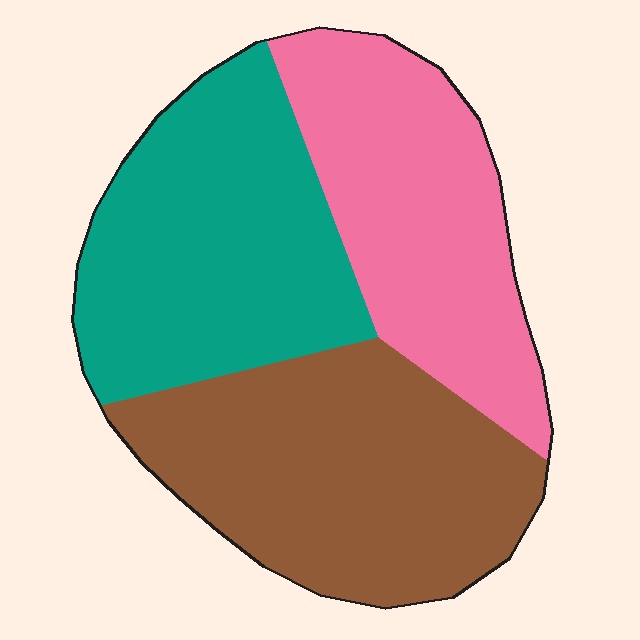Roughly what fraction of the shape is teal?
Teal covers around 35% of the shape.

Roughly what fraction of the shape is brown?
Brown covers about 35% of the shape.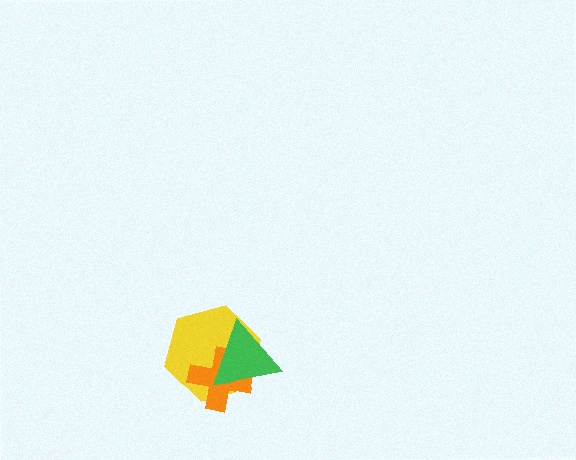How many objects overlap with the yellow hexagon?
2 objects overlap with the yellow hexagon.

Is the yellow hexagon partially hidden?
Yes, it is partially covered by another shape.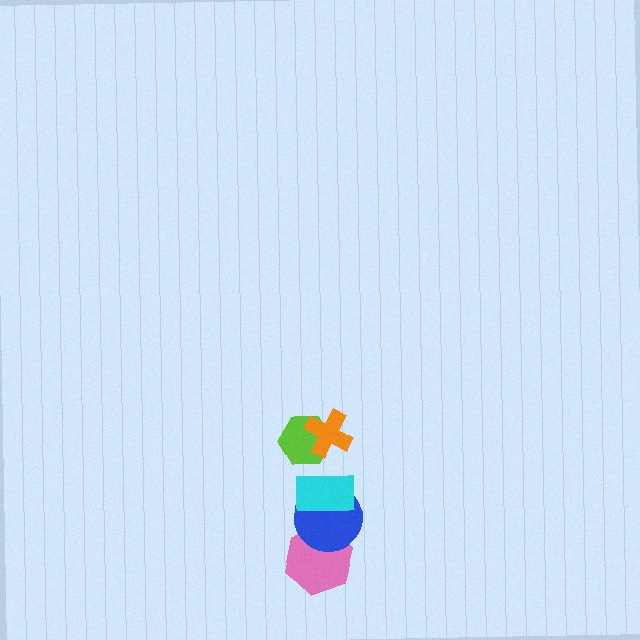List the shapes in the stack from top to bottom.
From top to bottom: the orange cross, the lime hexagon, the cyan rectangle, the blue circle, the pink hexagon.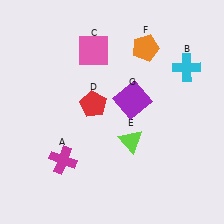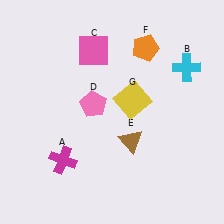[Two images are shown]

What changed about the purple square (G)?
In Image 1, G is purple. In Image 2, it changed to yellow.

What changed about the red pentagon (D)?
In Image 1, D is red. In Image 2, it changed to pink.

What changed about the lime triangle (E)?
In Image 1, E is lime. In Image 2, it changed to brown.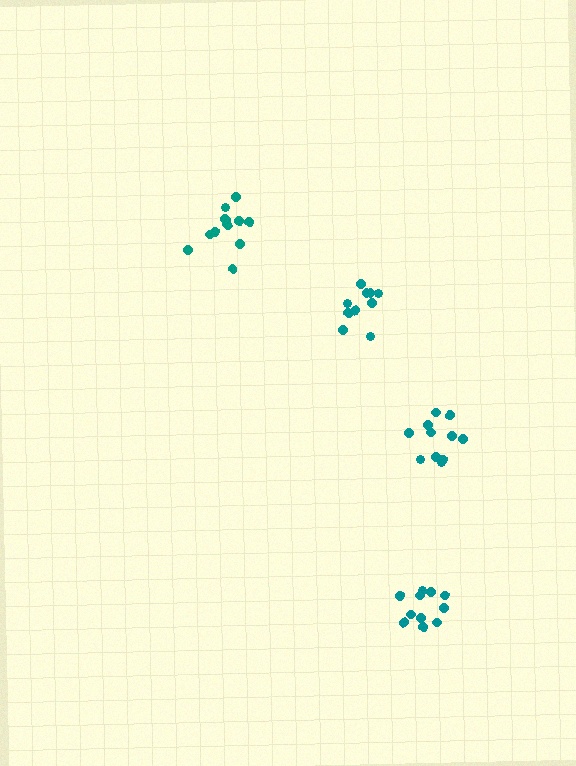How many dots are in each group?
Group 1: 11 dots, Group 2: 12 dots, Group 3: 10 dots, Group 4: 11 dots (44 total).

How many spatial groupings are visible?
There are 4 spatial groupings.